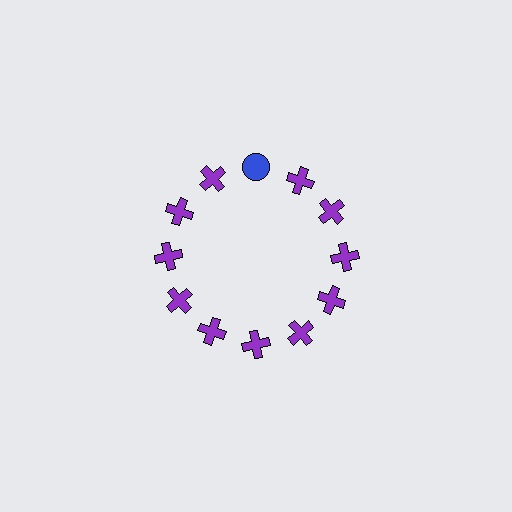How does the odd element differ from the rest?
It differs in both color (blue instead of purple) and shape (circle instead of cross).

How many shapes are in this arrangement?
There are 12 shapes arranged in a ring pattern.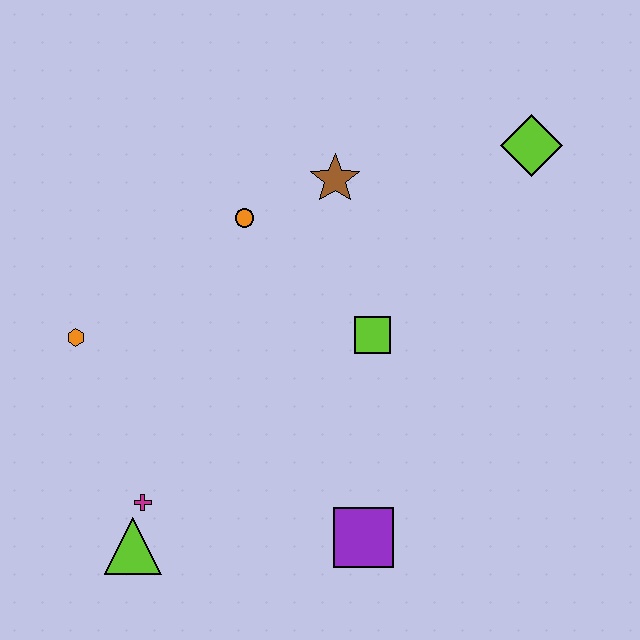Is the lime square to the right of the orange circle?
Yes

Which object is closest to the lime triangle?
The magenta cross is closest to the lime triangle.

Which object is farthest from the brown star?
The lime triangle is farthest from the brown star.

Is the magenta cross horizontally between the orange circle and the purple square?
No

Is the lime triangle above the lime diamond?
No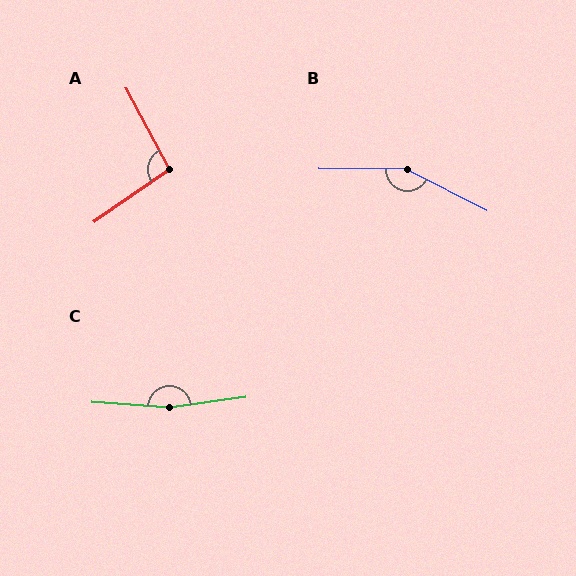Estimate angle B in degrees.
Approximately 153 degrees.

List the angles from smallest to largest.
A (96°), B (153°), C (168°).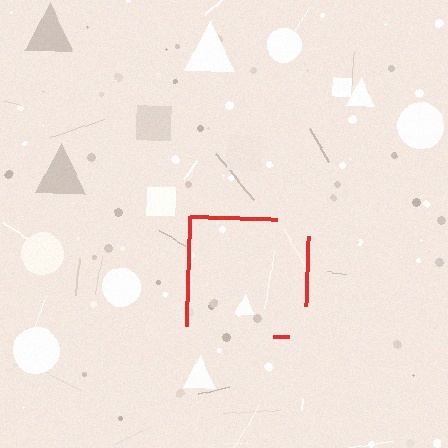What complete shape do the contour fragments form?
The contour fragments form a square.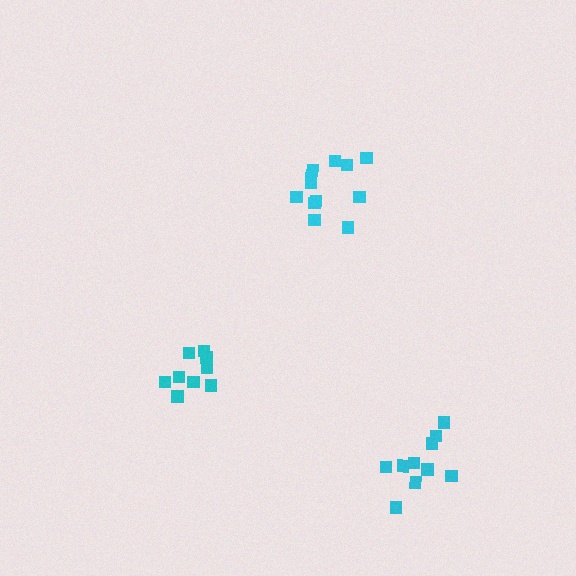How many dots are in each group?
Group 1: 9 dots, Group 2: 12 dots, Group 3: 10 dots (31 total).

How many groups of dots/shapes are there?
There are 3 groups.